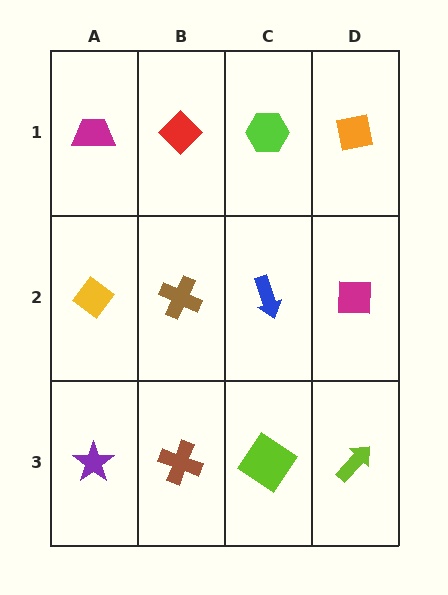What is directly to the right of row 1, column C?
An orange square.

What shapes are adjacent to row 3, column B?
A brown cross (row 2, column B), a purple star (row 3, column A), a lime diamond (row 3, column C).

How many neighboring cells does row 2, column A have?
3.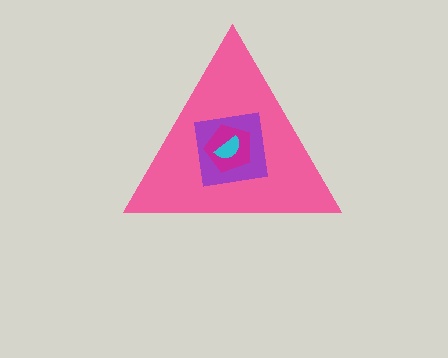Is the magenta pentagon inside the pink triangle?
Yes.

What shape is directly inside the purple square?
The magenta pentagon.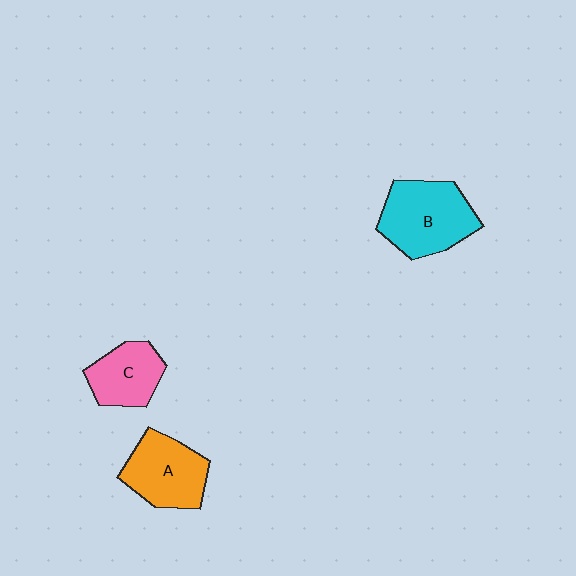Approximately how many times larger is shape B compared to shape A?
Approximately 1.2 times.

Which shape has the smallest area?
Shape C (pink).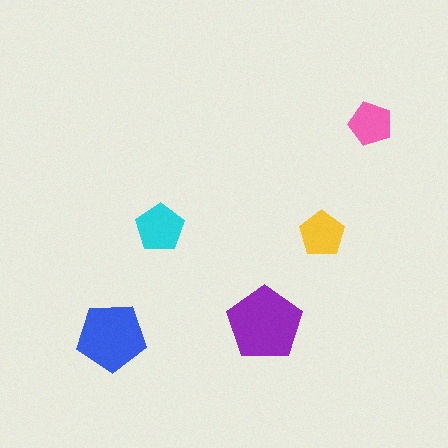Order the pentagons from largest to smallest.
the purple one, the blue one, the cyan one, the yellow one, the pink one.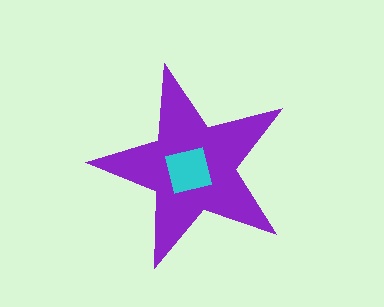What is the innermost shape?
The cyan square.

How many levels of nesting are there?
2.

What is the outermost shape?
The purple star.